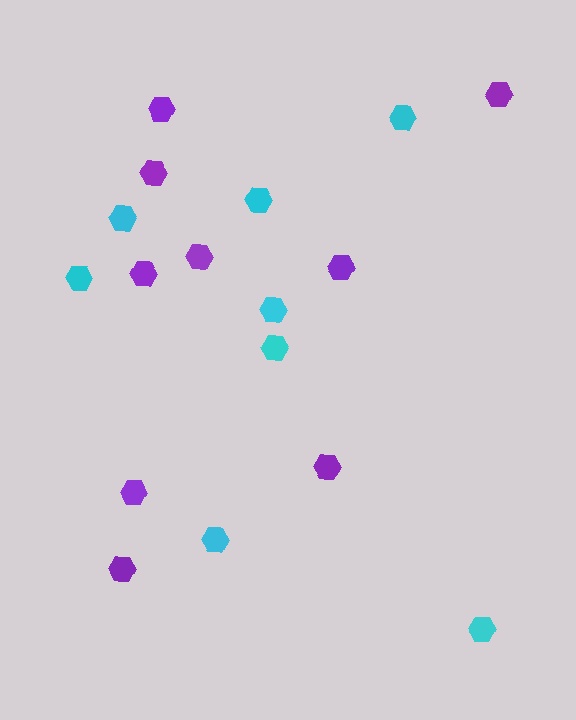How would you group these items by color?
There are 2 groups: one group of cyan hexagons (8) and one group of purple hexagons (9).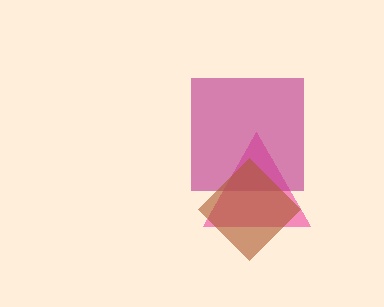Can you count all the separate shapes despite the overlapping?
Yes, there are 3 separate shapes.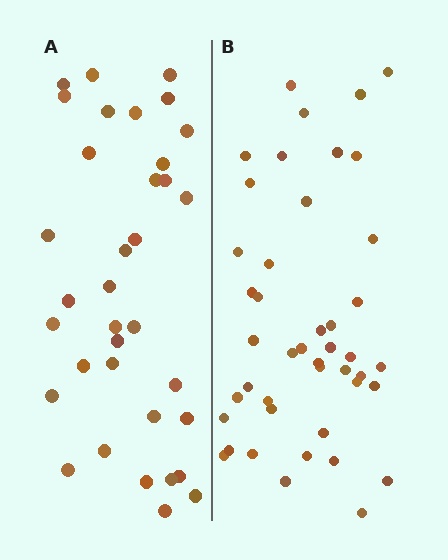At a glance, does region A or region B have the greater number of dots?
Region B (the right region) has more dots.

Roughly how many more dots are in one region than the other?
Region B has roughly 8 or so more dots than region A.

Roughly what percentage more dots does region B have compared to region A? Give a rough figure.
About 25% more.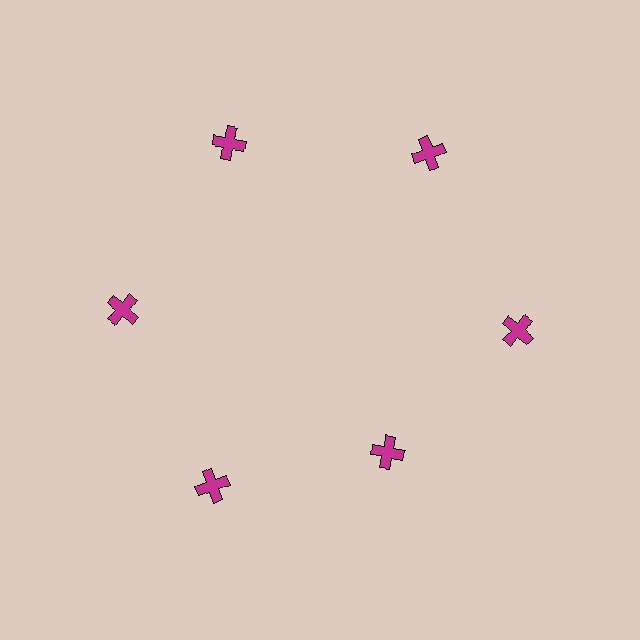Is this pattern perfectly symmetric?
No. The 6 magenta crosses are arranged in a ring, but one element near the 5 o'clock position is pulled inward toward the center, breaking the 6-fold rotational symmetry.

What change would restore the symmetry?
The symmetry would be restored by moving it outward, back onto the ring so that all 6 crosses sit at equal angles and equal distance from the center.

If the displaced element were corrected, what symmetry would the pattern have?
It would have 6-fold rotational symmetry — the pattern would map onto itself every 60 degrees.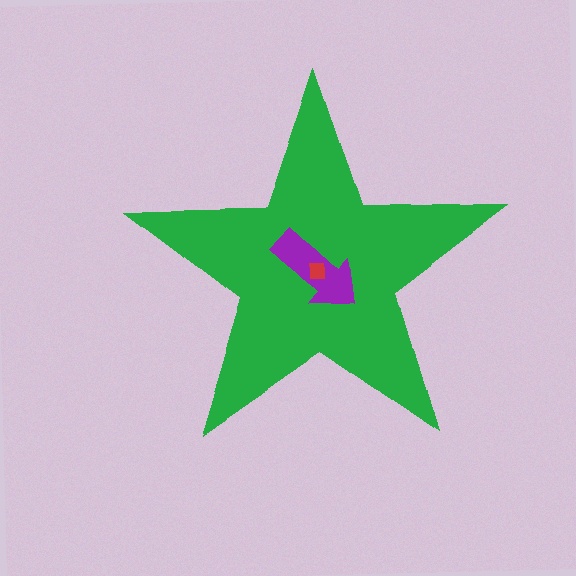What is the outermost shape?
The green star.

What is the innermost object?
The red square.